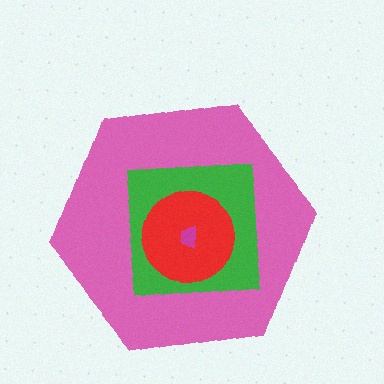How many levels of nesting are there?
4.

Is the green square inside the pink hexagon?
Yes.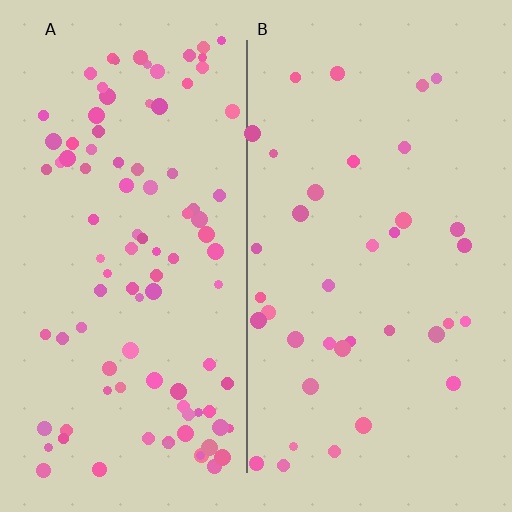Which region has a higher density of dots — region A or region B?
A (the left).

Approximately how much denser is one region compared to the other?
Approximately 2.6× — region A over region B.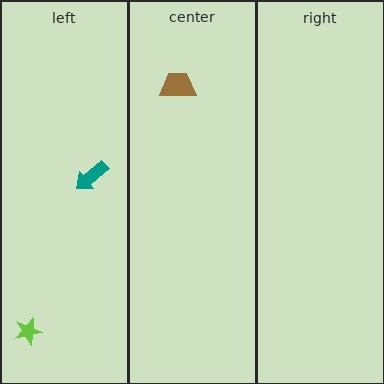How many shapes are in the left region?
2.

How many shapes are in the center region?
1.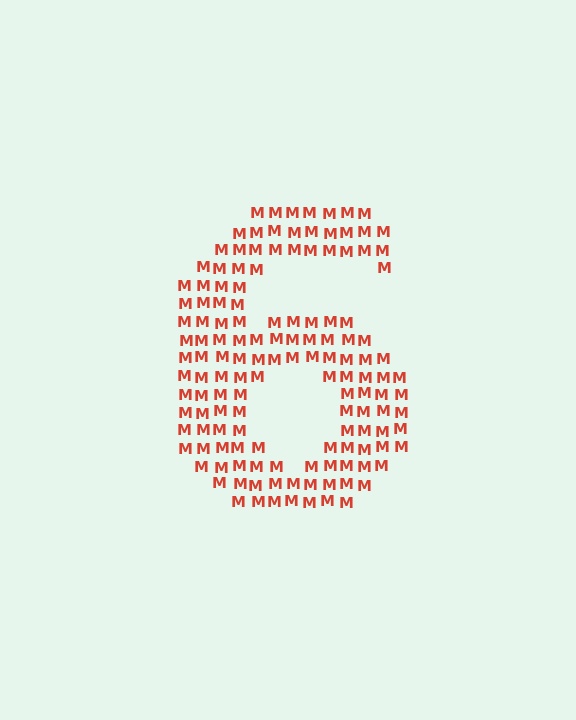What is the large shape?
The large shape is the digit 6.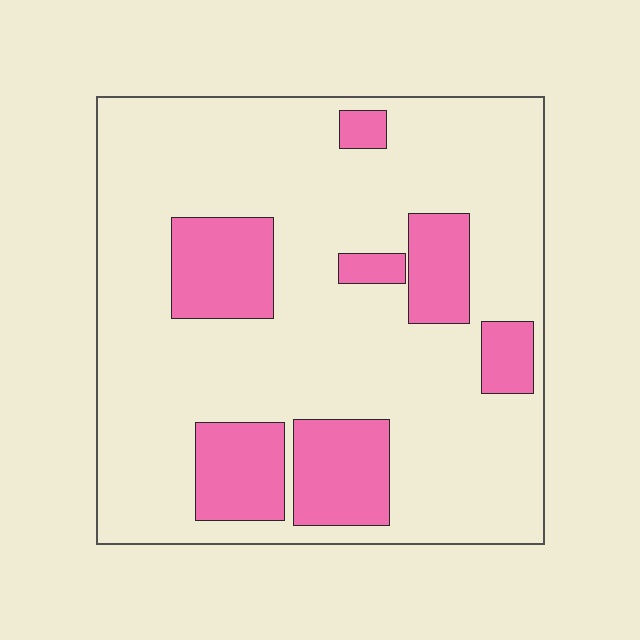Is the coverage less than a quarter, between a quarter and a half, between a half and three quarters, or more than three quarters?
Less than a quarter.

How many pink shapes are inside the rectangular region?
7.